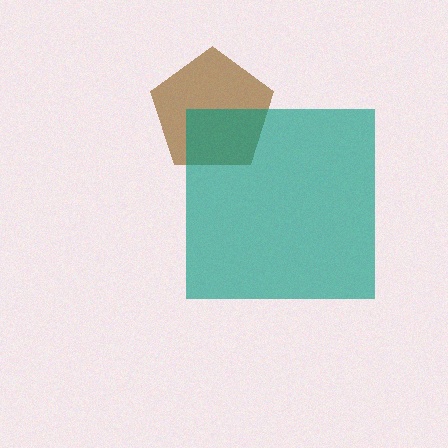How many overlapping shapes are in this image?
There are 2 overlapping shapes in the image.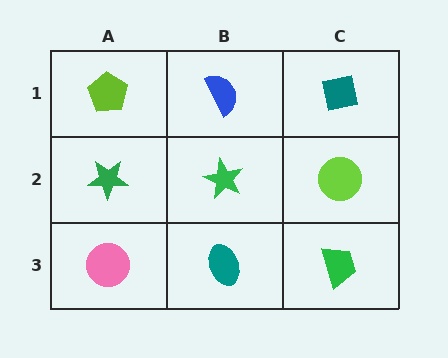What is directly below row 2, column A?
A pink circle.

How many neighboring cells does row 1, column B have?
3.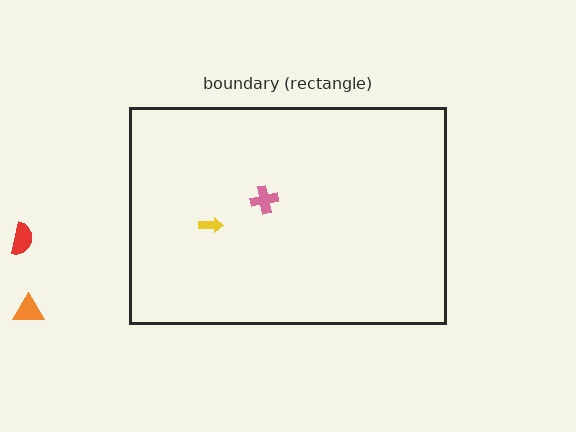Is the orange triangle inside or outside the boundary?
Outside.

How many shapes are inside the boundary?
2 inside, 2 outside.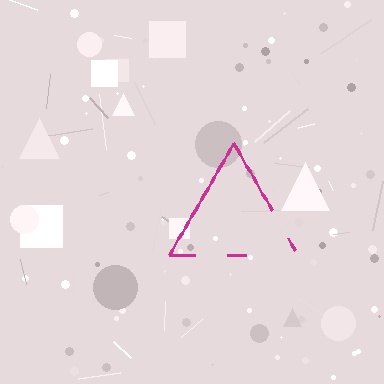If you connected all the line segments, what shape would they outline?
They would outline a triangle.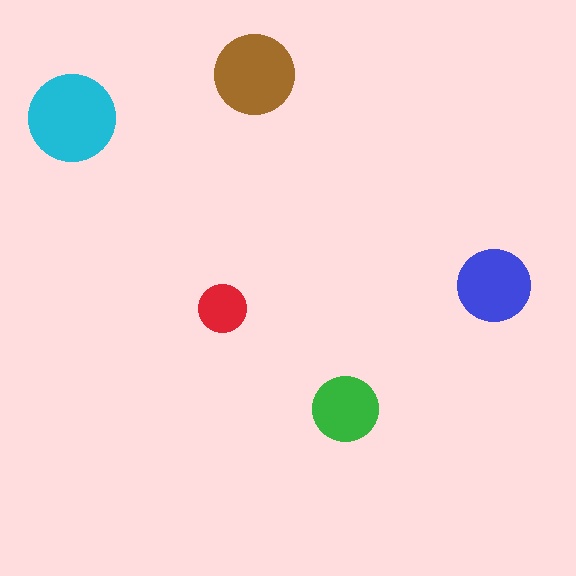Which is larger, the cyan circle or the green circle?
The cyan one.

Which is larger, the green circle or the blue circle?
The blue one.